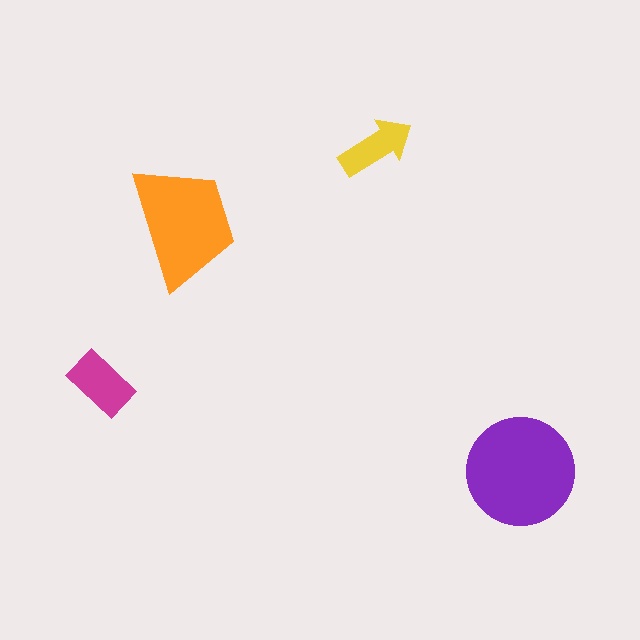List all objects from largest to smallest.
The purple circle, the orange trapezoid, the magenta rectangle, the yellow arrow.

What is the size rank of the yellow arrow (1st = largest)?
4th.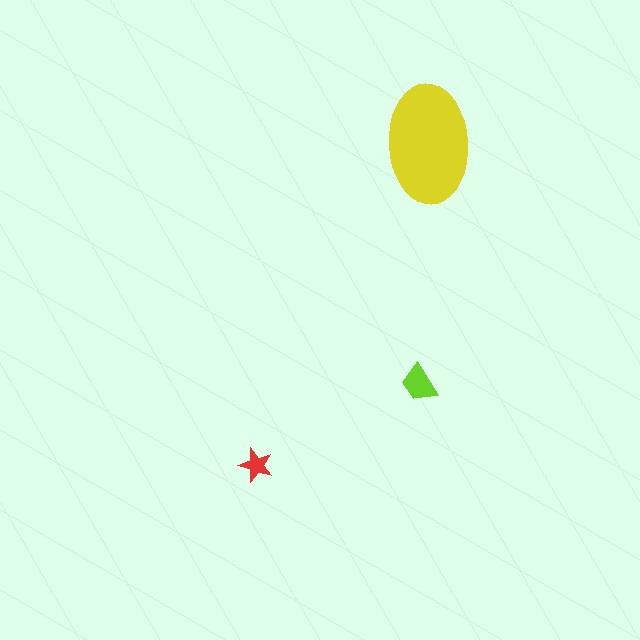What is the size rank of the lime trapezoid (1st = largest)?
2nd.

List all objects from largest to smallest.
The yellow ellipse, the lime trapezoid, the red star.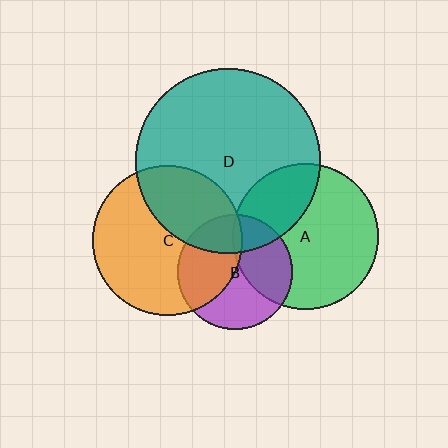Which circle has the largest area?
Circle D (teal).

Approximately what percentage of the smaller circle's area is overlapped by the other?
Approximately 5%.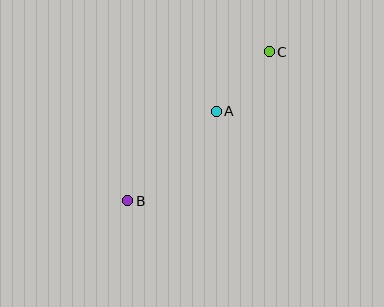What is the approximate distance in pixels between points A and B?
The distance between A and B is approximately 126 pixels.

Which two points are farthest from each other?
Points B and C are farthest from each other.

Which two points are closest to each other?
Points A and C are closest to each other.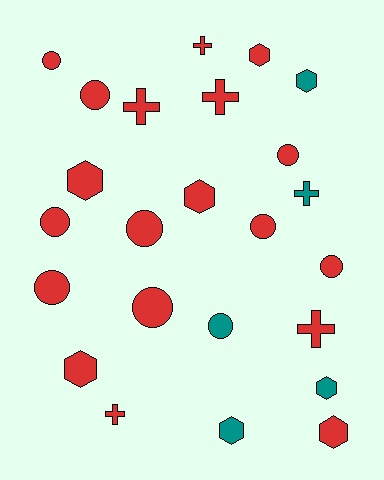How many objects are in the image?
There are 24 objects.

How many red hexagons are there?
There are 5 red hexagons.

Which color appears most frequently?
Red, with 19 objects.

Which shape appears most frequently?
Circle, with 10 objects.